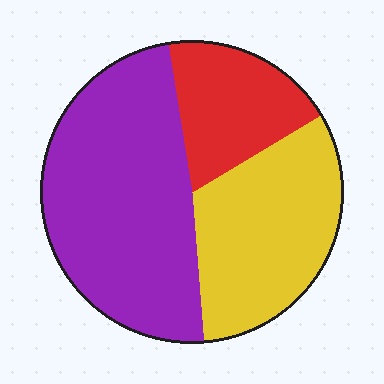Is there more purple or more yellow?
Purple.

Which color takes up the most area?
Purple, at roughly 50%.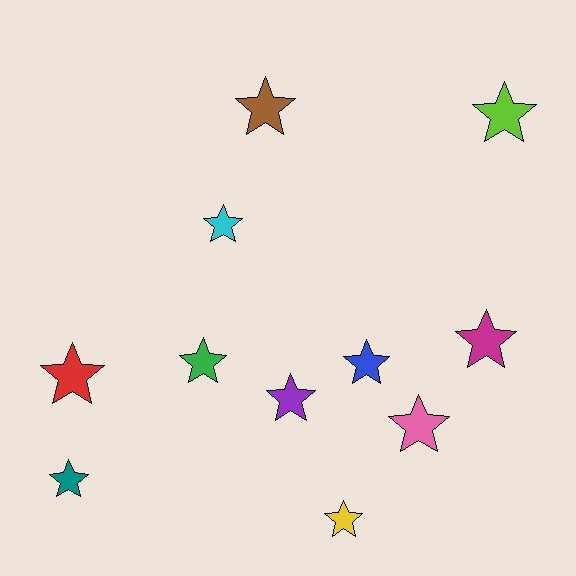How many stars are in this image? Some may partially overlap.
There are 11 stars.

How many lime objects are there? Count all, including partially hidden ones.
There is 1 lime object.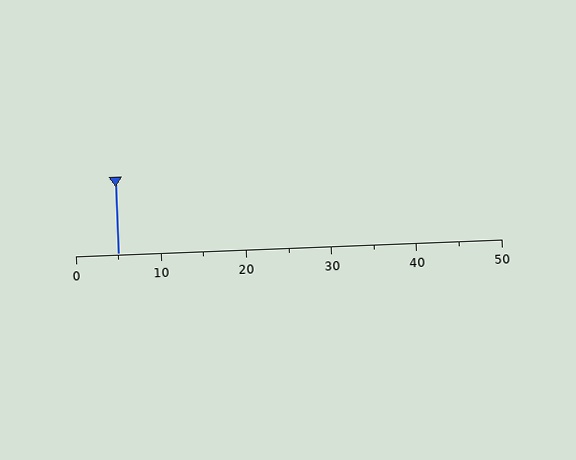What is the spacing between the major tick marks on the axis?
The major ticks are spaced 10 apart.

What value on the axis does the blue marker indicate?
The marker indicates approximately 5.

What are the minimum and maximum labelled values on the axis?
The axis runs from 0 to 50.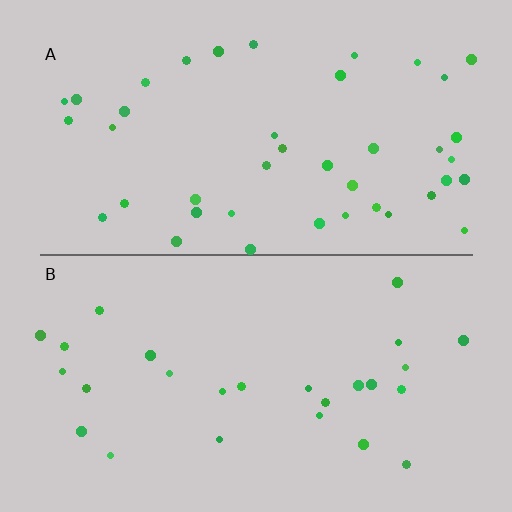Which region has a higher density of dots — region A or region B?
A (the top).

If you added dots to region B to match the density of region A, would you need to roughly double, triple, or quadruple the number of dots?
Approximately double.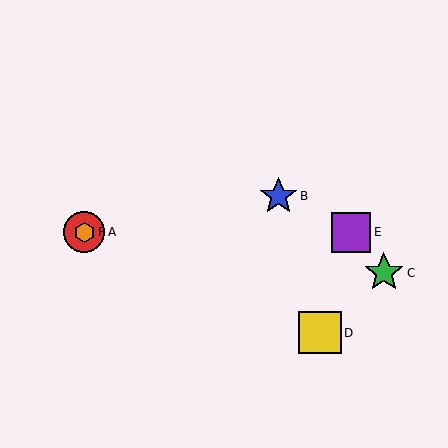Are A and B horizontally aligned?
No, A is at y≈232 and B is at y≈196.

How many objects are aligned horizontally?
3 objects (A, E, F) are aligned horizontally.